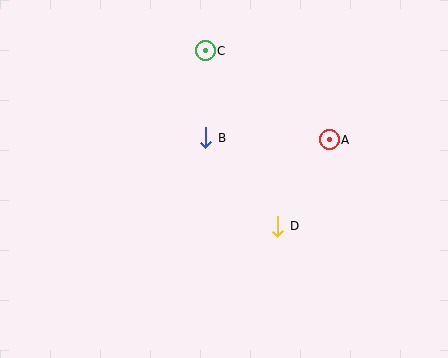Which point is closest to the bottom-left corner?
Point B is closest to the bottom-left corner.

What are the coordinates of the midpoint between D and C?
The midpoint between D and C is at (241, 139).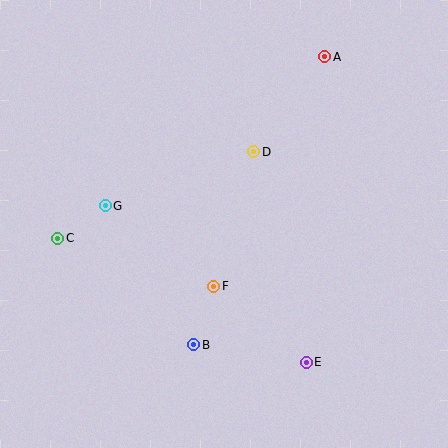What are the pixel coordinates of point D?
Point D is at (254, 152).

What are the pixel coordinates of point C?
Point C is at (58, 238).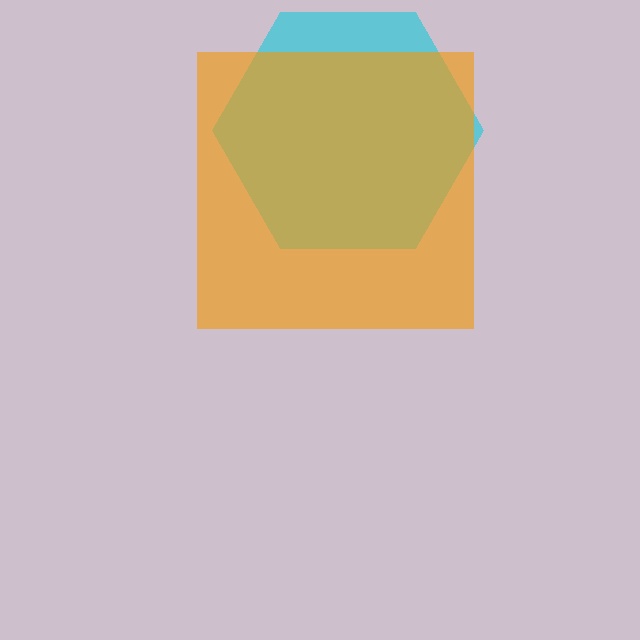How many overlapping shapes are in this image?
There are 2 overlapping shapes in the image.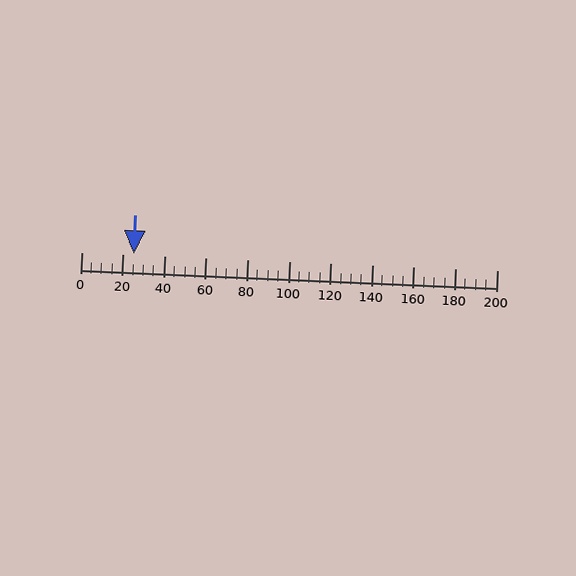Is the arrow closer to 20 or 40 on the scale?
The arrow is closer to 20.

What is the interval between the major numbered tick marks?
The major tick marks are spaced 20 units apart.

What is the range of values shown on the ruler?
The ruler shows values from 0 to 200.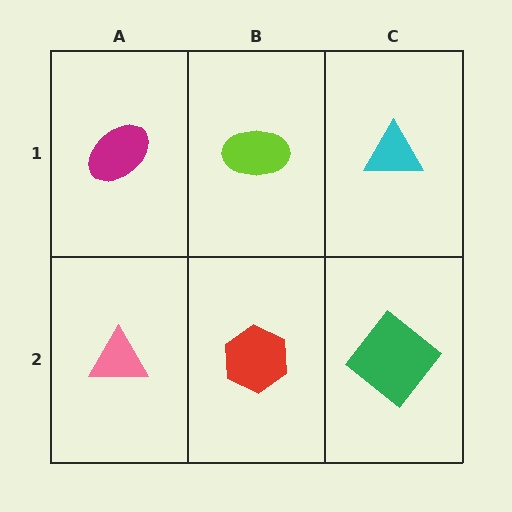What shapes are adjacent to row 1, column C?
A green diamond (row 2, column C), a lime ellipse (row 1, column B).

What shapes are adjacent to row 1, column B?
A red hexagon (row 2, column B), a magenta ellipse (row 1, column A), a cyan triangle (row 1, column C).